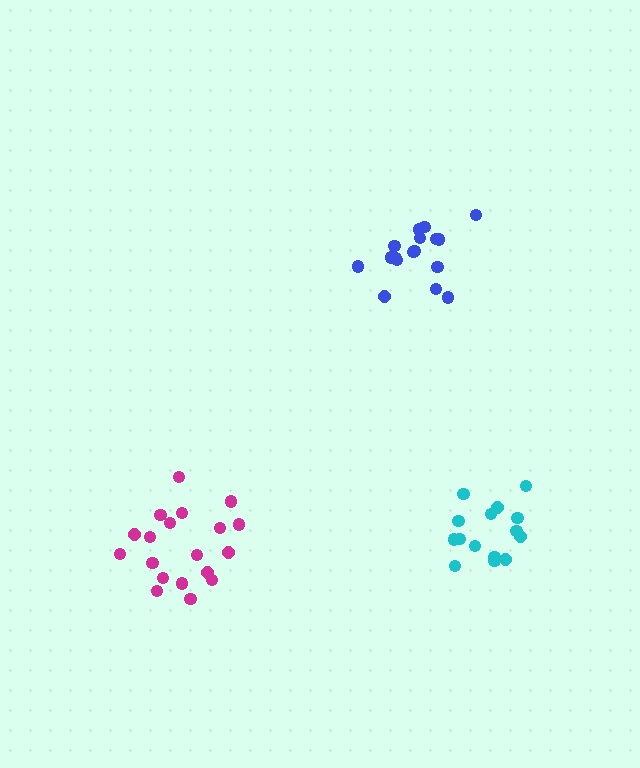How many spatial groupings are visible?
There are 3 spatial groupings.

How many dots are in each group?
Group 1: 15 dots, Group 2: 19 dots, Group 3: 17 dots (51 total).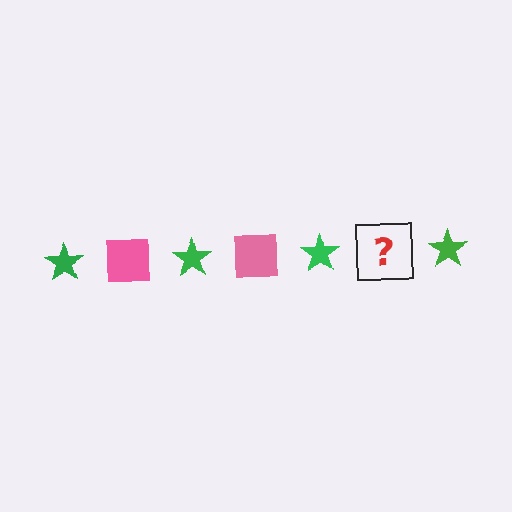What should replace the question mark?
The question mark should be replaced with a pink square.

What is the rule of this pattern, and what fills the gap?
The rule is that the pattern alternates between green star and pink square. The gap should be filled with a pink square.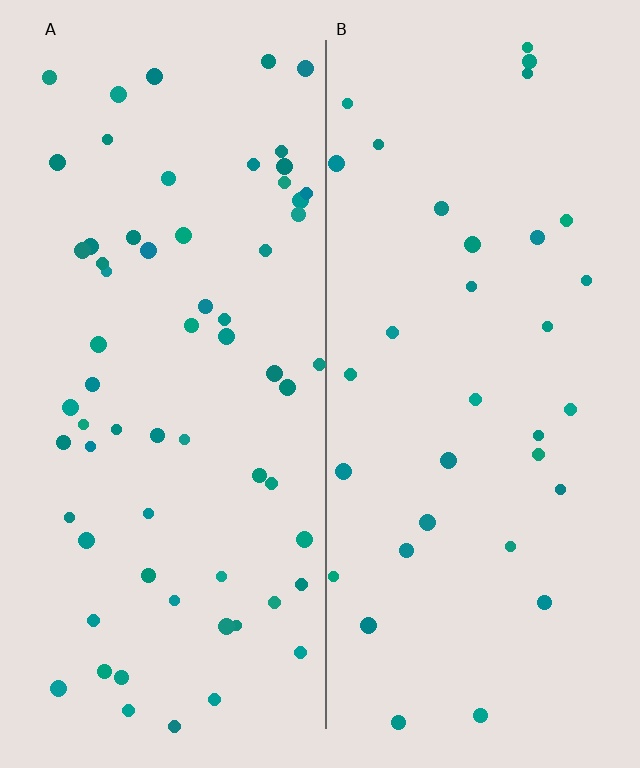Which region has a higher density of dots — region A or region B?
A (the left).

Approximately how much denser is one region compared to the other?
Approximately 1.9× — region A over region B.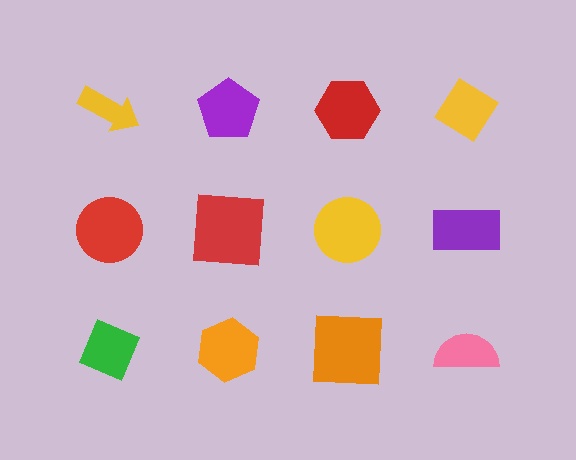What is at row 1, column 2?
A purple pentagon.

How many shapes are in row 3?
4 shapes.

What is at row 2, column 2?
A red square.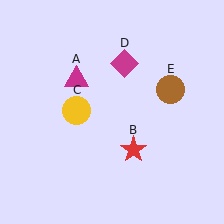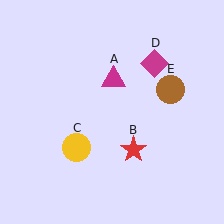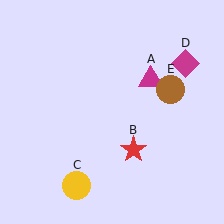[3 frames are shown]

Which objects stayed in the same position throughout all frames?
Red star (object B) and brown circle (object E) remained stationary.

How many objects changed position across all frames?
3 objects changed position: magenta triangle (object A), yellow circle (object C), magenta diamond (object D).